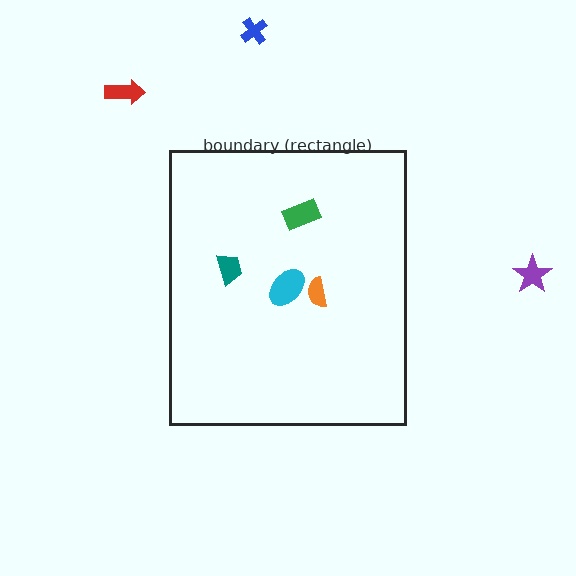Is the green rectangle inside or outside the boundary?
Inside.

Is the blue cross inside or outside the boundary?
Outside.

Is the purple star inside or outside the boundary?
Outside.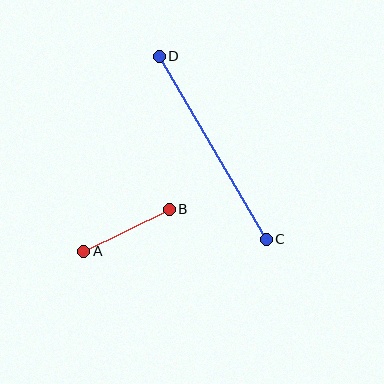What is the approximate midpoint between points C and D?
The midpoint is at approximately (213, 148) pixels.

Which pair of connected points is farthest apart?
Points C and D are farthest apart.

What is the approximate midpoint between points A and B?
The midpoint is at approximately (126, 230) pixels.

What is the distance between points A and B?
The distance is approximately 95 pixels.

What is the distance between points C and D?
The distance is approximately 212 pixels.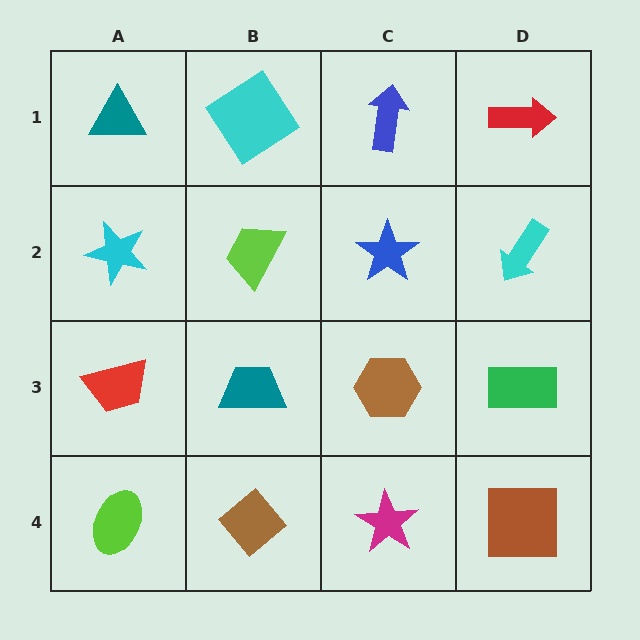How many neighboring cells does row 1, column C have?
3.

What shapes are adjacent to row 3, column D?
A cyan arrow (row 2, column D), a brown square (row 4, column D), a brown hexagon (row 3, column C).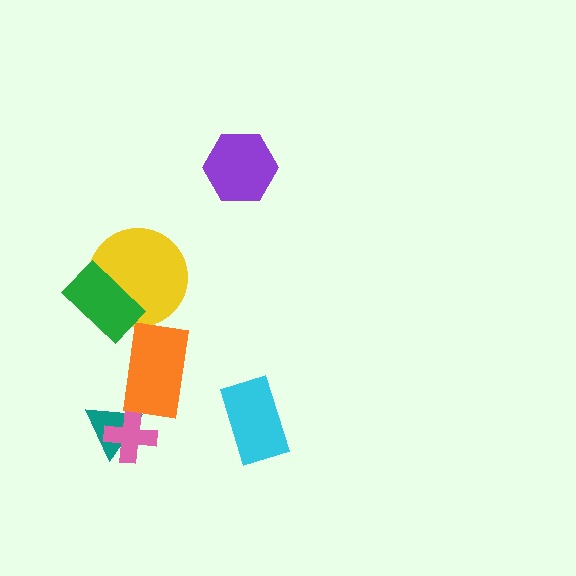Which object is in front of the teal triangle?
The pink cross is in front of the teal triangle.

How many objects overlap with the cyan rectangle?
0 objects overlap with the cyan rectangle.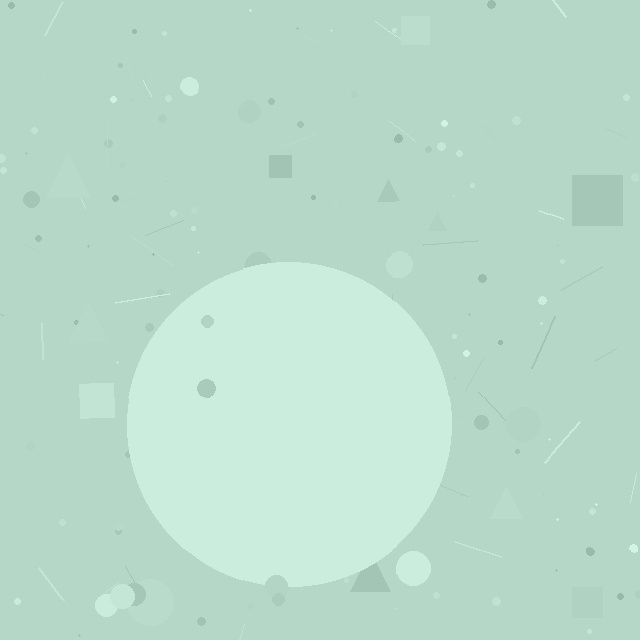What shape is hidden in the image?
A circle is hidden in the image.